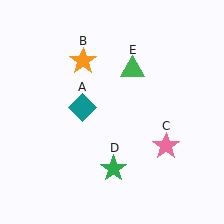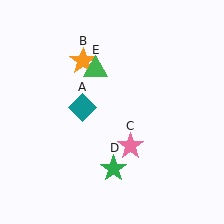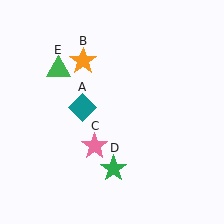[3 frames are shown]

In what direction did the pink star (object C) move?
The pink star (object C) moved left.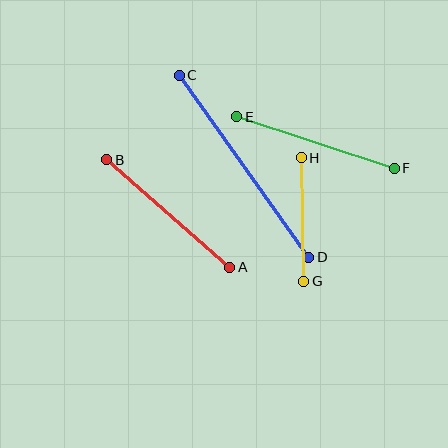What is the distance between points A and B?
The distance is approximately 163 pixels.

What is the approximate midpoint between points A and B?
The midpoint is at approximately (168, 214) pixels.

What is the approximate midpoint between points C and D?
The midpoint is at approximately (244, 166) pixels.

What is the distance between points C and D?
The distance is approximately 223 pixels.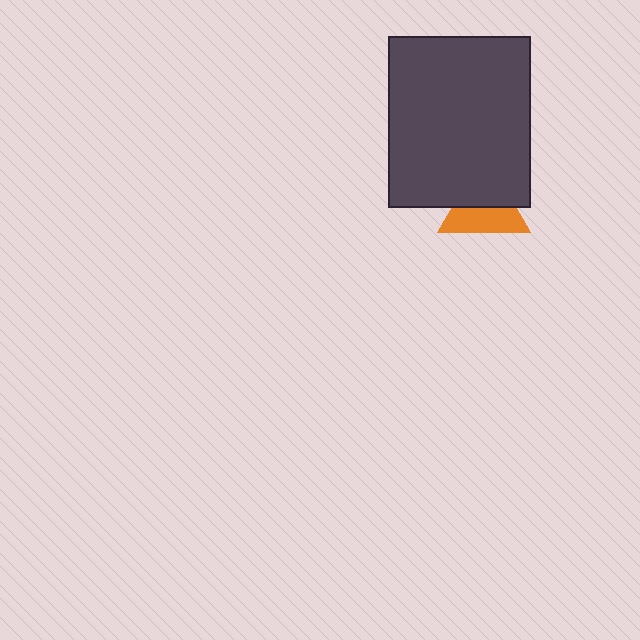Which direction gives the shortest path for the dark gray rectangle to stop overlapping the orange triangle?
Moving up gives the shortest separation.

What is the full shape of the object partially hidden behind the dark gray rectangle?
The partially hidden object is an orange triangle.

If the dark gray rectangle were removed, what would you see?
You would see the complete orange triangle.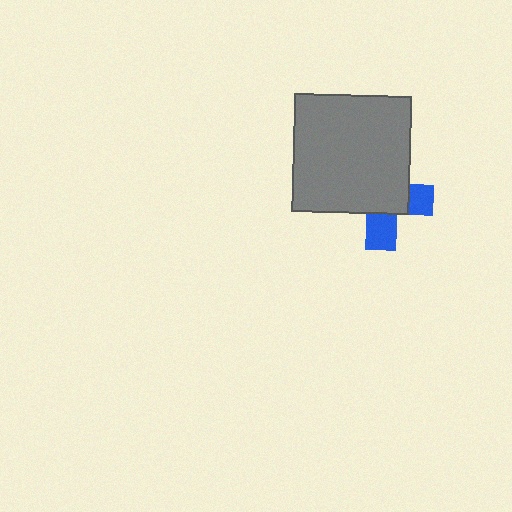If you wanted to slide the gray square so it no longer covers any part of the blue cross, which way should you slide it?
Slide it toward the upper-left — that is the most direct way to separate the two shapes.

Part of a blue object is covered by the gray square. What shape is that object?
It is a cross.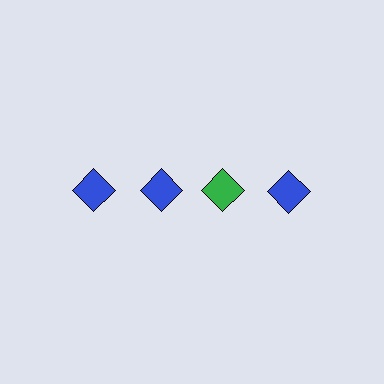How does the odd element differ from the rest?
It has a different color: green instead of blue.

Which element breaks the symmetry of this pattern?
The green diamond in the top row, center column breaks the symmetry. All other shapes are blue diamonds.